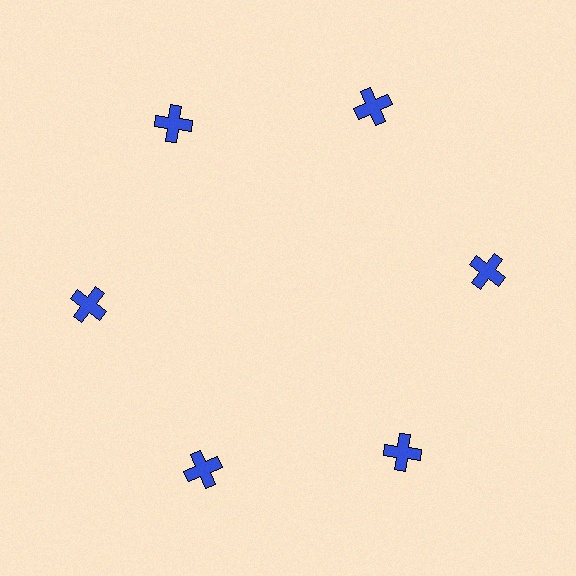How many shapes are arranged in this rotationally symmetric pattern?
There are 6 shapes, arranged in 6 groups of 1.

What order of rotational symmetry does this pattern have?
This pattern has 6-fold rotational symmetry.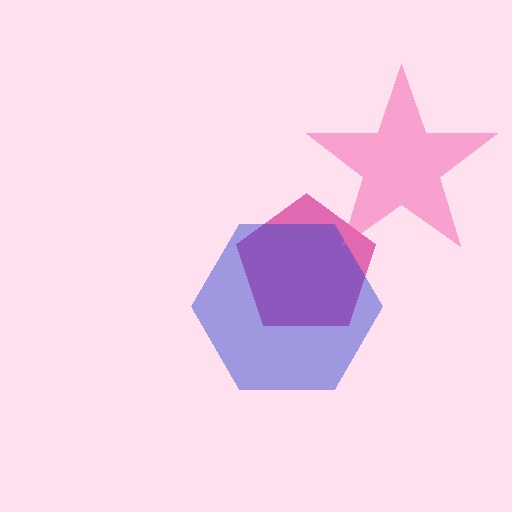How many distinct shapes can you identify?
There are 3 distinct shapes: a magenta pentagon, a blue hexagon, a pink star.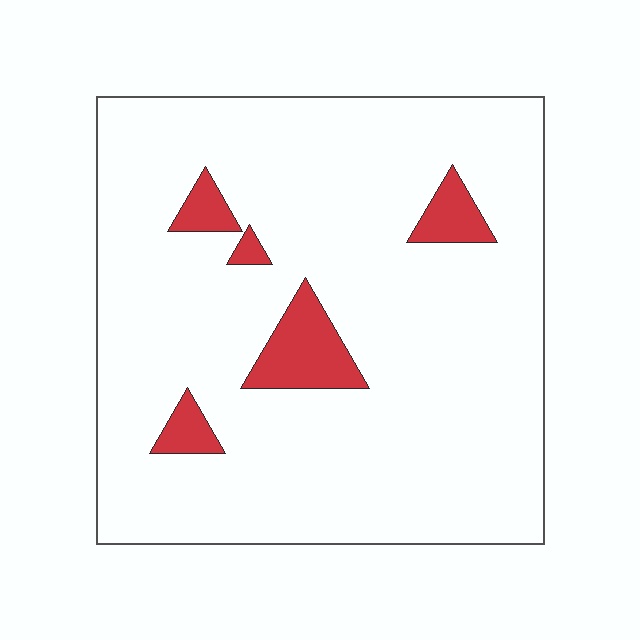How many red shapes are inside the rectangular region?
5.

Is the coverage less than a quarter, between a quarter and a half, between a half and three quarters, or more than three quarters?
Less than a quarter.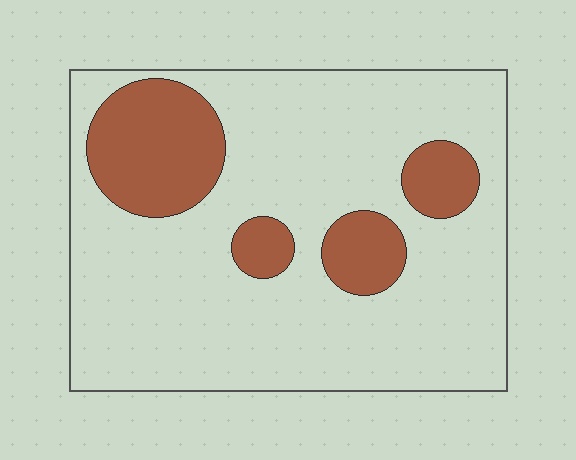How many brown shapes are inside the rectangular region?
4.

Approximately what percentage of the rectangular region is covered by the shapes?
Approximately 20%.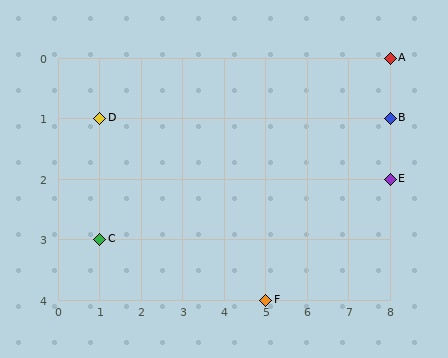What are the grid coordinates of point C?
Point C is at grid coordinates (1, 3).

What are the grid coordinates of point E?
Point E is at grid coordinates (8, 2).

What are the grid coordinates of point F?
Point F is at grid coordinates (5, 4).